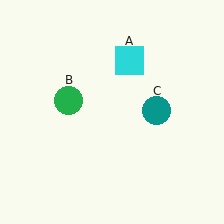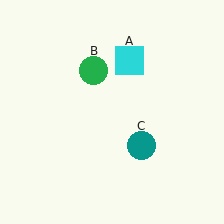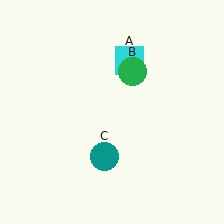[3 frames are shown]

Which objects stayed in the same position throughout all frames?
Cyan square (object A) remained stationary.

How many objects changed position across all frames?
2 objects changed position: green circle (object B), teal circle (object C).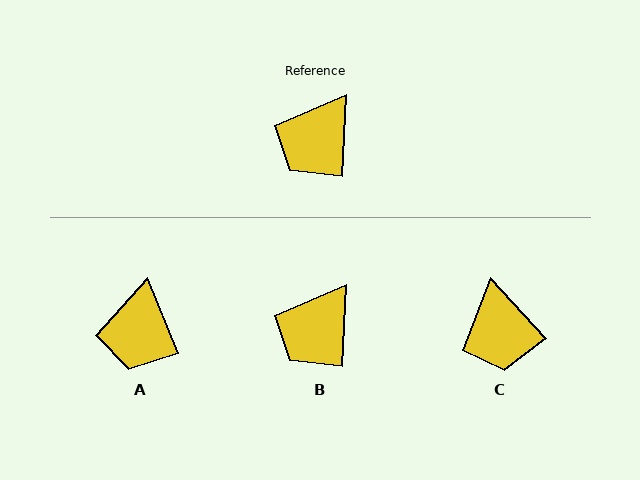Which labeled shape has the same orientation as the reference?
B.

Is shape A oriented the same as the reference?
No, it is off by about 25 degrees.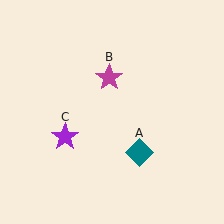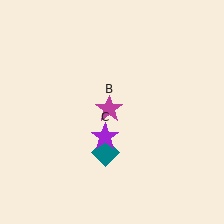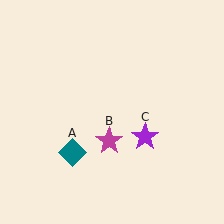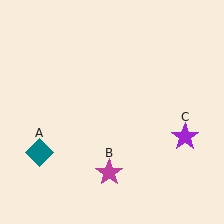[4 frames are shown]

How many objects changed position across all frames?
3 objects changed position: teal diamond (object A), magenta star (object B), purple star (object C).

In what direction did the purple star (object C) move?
The purple star (object C) moved right.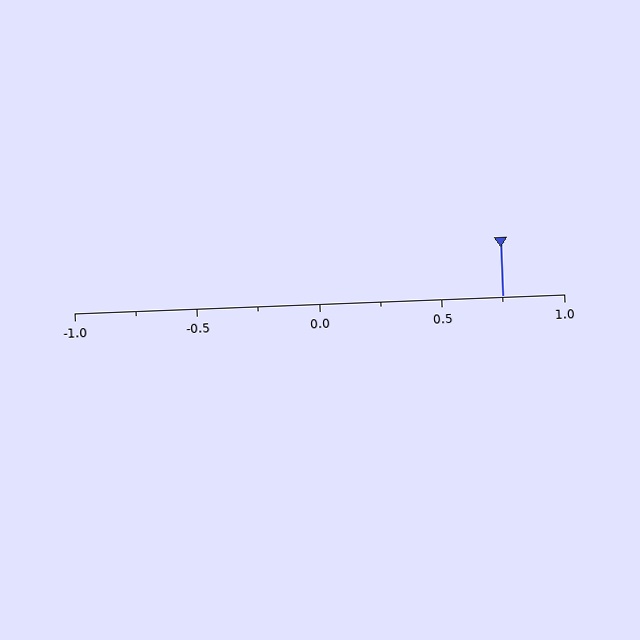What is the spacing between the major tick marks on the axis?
The major ticks are spaced 0.5 apart.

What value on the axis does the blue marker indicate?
The marker indicates approximately 0.75.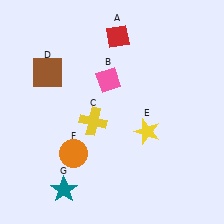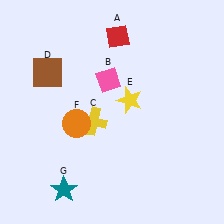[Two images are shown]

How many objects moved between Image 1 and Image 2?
2 objects moved between the two images.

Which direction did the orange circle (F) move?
The orange circle (F) moved up.